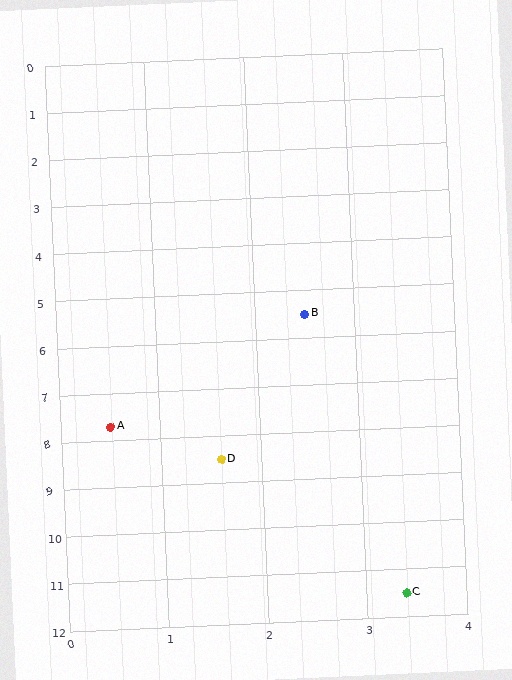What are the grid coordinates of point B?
Point B is at approximately (2.5, 5.5).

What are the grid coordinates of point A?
Point A is at approximately (0.5, 7.7).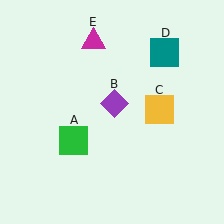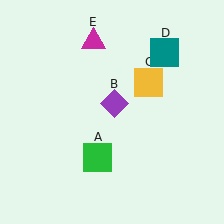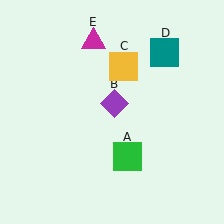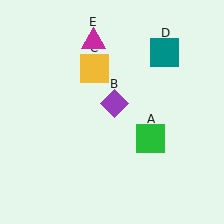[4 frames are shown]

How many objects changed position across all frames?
2 objects changed position: green square (object A), yellow square (object C).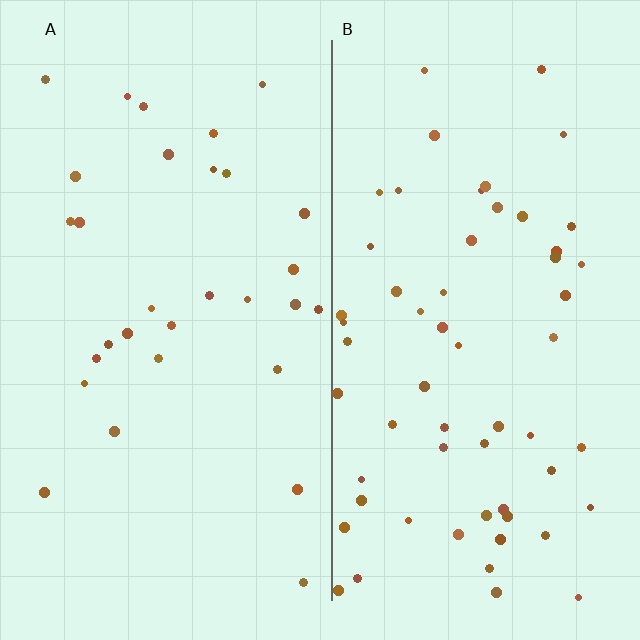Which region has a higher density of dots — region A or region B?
B (the right).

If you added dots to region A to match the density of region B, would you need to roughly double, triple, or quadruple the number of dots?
Approximately double.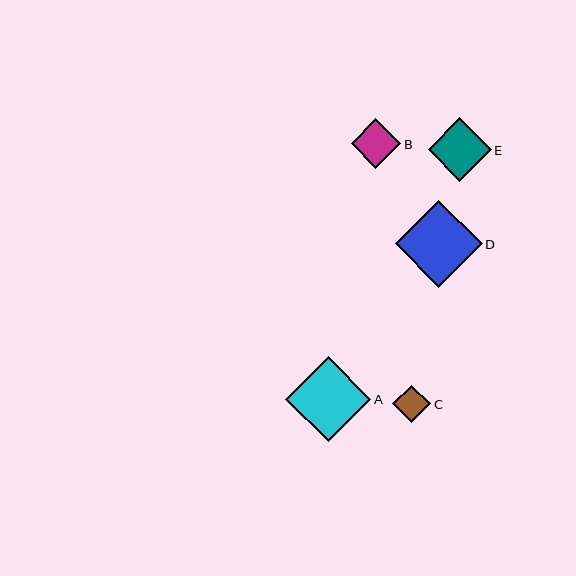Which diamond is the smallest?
Diamond C is the smallest with a size of approximately 38 pixels.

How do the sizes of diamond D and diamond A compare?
Diamond D and diamond A are approximately the same size.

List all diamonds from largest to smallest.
From largest to smallest: D, A, E, B, C.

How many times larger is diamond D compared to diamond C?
Diamond D is approximately 2.3 times the size of diamond C.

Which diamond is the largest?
Diamond D is the largest with a size of approximately 87 pixels.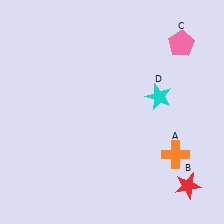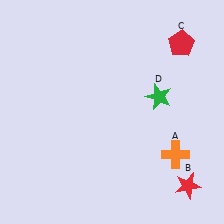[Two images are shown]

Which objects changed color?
C changed from pink to red. D changed from cyan to green.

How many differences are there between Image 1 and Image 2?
There are 2 differences between the two images.